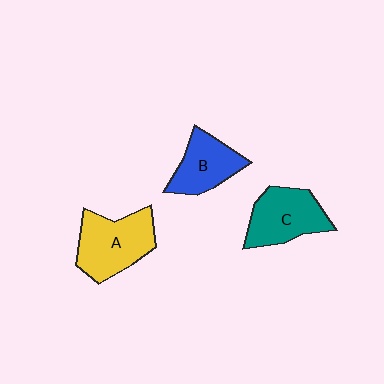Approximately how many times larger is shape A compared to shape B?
Approximately 1.3 times.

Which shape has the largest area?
Shape A (yellow).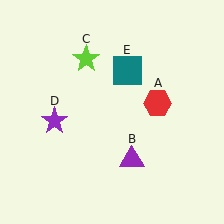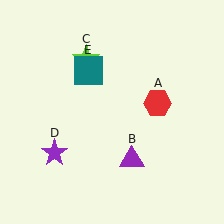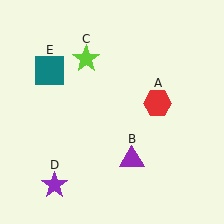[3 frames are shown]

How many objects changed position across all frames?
2 objects changed position: purple star (object D), teal square (object E).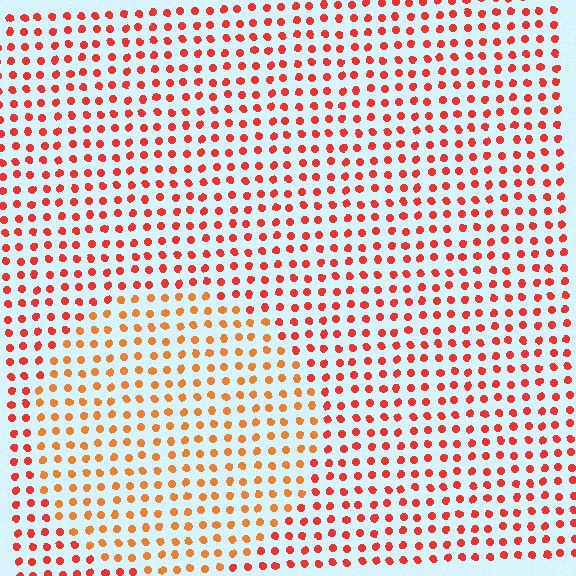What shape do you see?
I see a circle.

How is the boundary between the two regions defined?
The boundary is defined purely by a slight shift in hue (about 26 degrees). Spacing, size, and orientation are identical on both sides.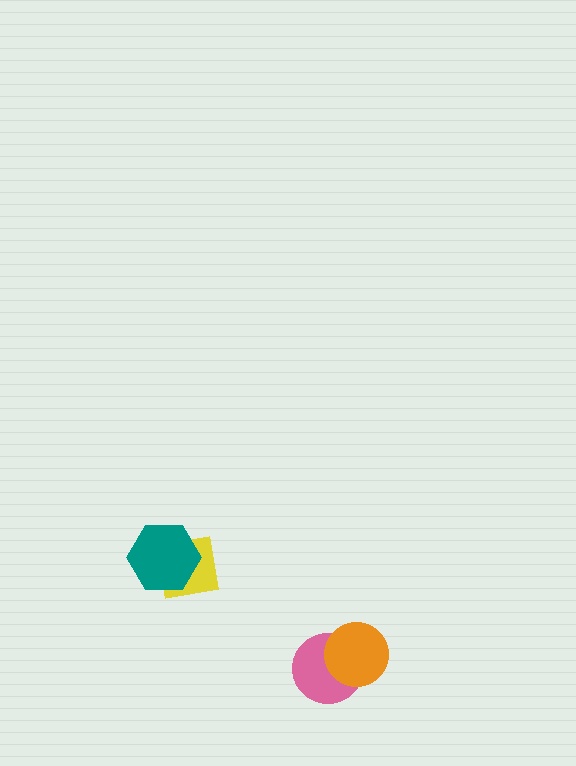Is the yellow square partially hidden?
Yes, it is partially covered by another shape.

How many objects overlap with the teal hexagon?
1 object overlaps with the teal hexagon.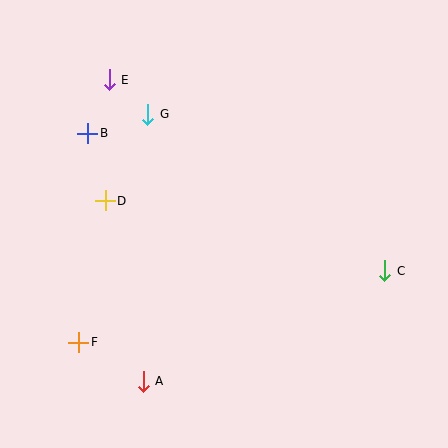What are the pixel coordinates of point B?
Point B is at (88, 133).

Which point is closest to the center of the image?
Point D at (105, 201) is closest to the center.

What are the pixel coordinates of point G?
Point G is at (148, 114).